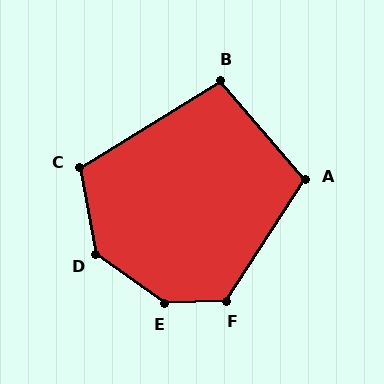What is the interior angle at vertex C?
Approximately 111 degrees (obtuse).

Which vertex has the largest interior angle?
E, at approximately 143 degrees.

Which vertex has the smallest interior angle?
B, at approximately 99 degrees.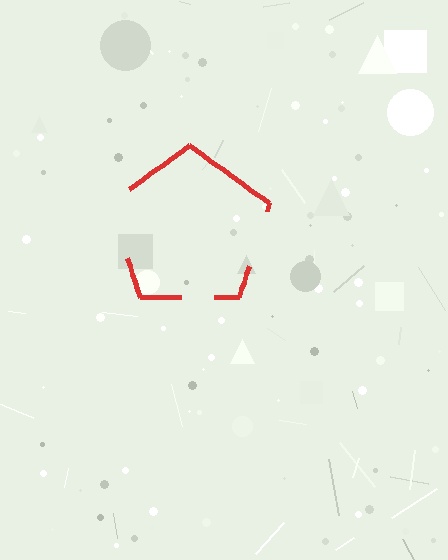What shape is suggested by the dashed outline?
The dashed outline suggests a pentagon.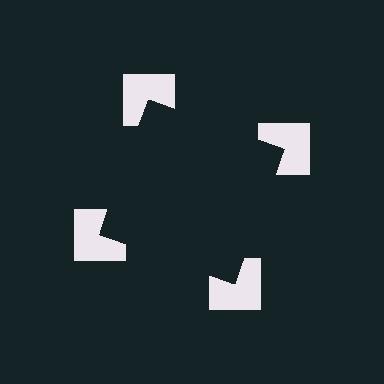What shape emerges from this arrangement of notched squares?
An illusory square — its edges are inferred from the aligned wedge cuts in the notched squares, not physically drawn.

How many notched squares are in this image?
There are 4 — one at each vertex of the illusory square.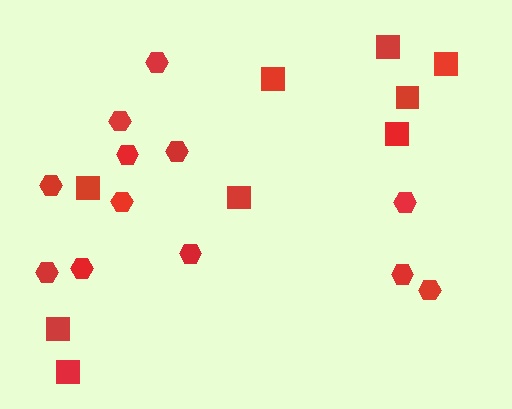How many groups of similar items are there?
There are 2 groups: one group of hexagons (12) and one group of squares (9).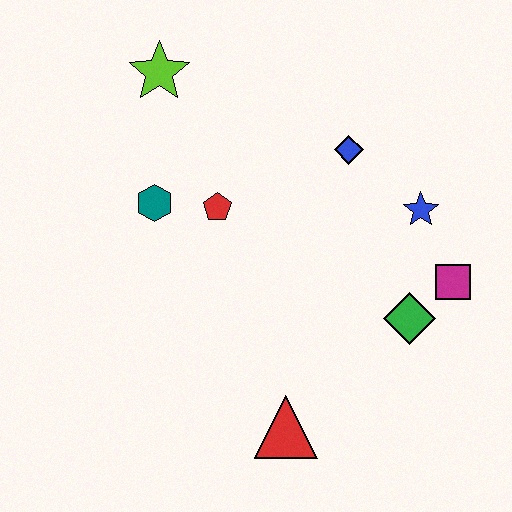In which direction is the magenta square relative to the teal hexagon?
The magenta square is to the right of the teal hexagon.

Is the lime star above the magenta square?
Yes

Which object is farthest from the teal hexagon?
The magenta square is farthest from the teal hexagon.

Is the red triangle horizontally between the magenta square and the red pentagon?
Yes